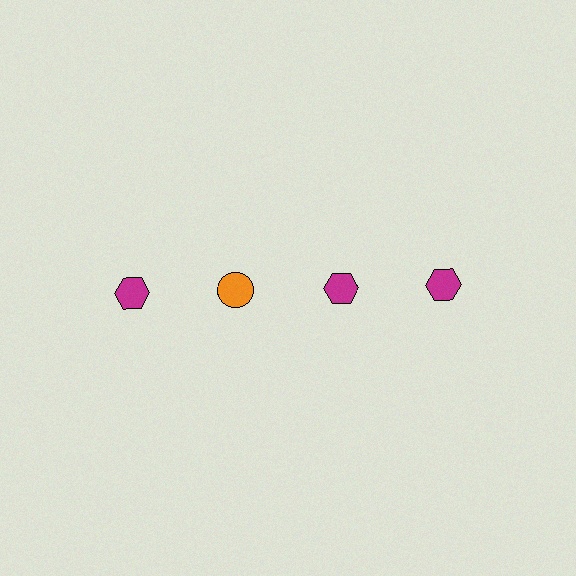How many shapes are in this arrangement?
There are 4 shapes arranged in a grid pattern.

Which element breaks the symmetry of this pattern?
The orange circle in the top row, second from left column breaks the symmetry. All other shapes are magenta hexagons.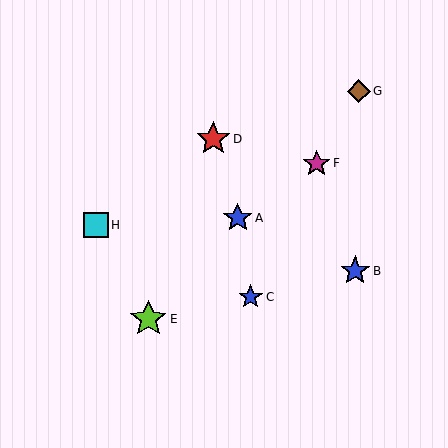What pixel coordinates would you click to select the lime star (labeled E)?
Click at (148, 319) to select the lime star E.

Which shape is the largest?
The lime star (labeled E) is the largest.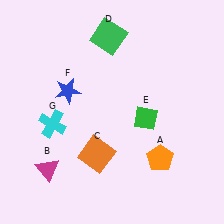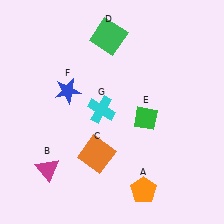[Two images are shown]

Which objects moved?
The objects that moved are: the orange pentagon (A), the cyan cross (G).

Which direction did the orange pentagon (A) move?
The orange pentagon (A) moved down.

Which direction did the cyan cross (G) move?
The cyan cross (G) moved right.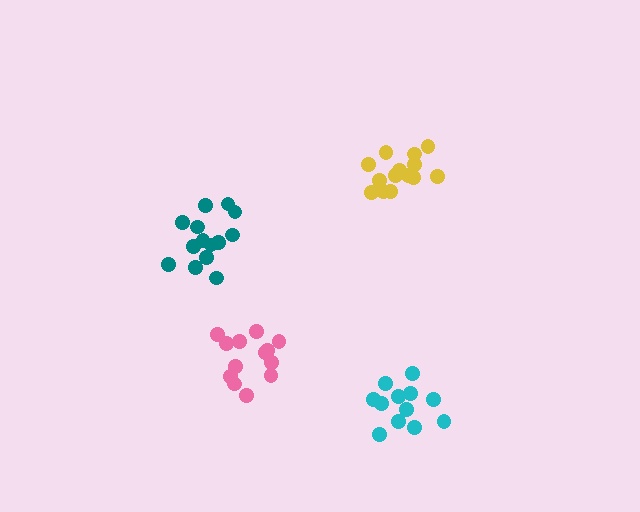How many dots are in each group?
Group 1: 12 dots, Group 2: 14 dots, Group 3: 13 dots, Group 4: 14 dots (53 total).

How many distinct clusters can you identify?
There are 4 distinct clusters.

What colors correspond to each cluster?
The clusters are colored: cyan, yellow, pink, teal.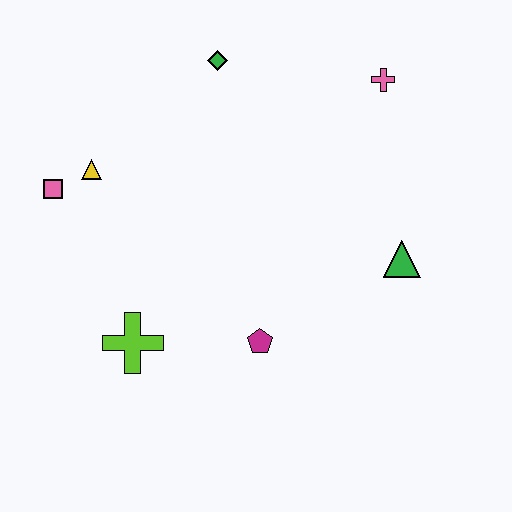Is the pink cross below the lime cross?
No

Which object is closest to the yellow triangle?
The pink square is closest to the yellow triangle.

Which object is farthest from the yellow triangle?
The green triangle is farthest from the yellow triangle.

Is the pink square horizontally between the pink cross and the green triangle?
No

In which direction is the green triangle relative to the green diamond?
The green triangle is below the green diamond.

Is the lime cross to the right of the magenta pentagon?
No